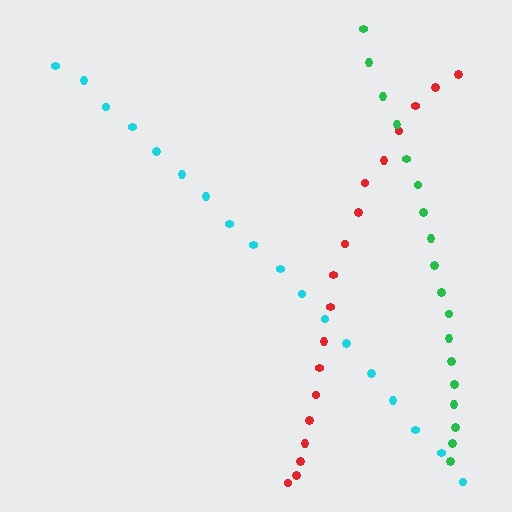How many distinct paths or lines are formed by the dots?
There are 3 distinct paths.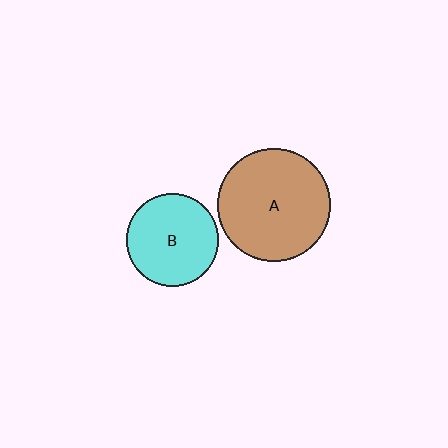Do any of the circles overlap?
No, none of the circles overlap.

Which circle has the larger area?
Circle A (brown).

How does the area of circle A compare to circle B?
Approximately 1.5 times.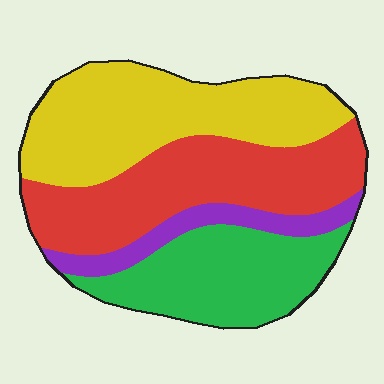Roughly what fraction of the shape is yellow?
Yellow covers 34% of the shape.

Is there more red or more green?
Red.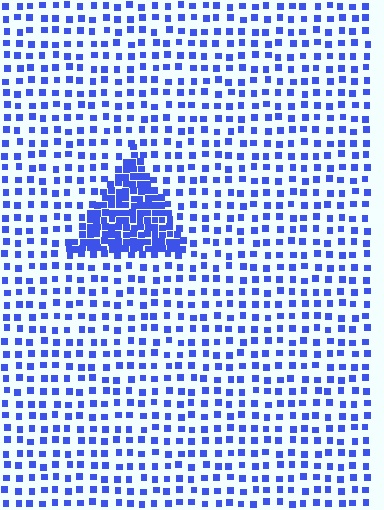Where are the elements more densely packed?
The elements are more densely packed inside the triangle boundary.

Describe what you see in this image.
The image contains small blue elements arranged at two different densities. A triangle-shaped region is visible where the elements are more densely packed than the surrounding area.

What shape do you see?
I see a triangle.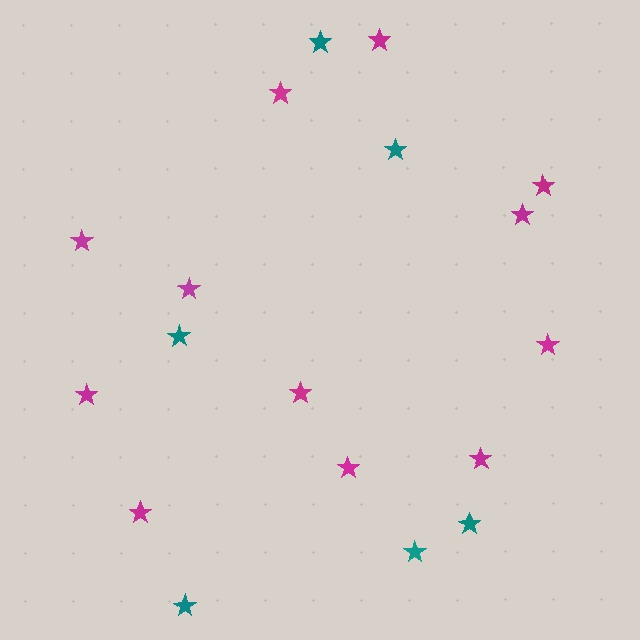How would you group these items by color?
There are 2 groups: one group of teal stars (6) and one group of magenta stars (12).